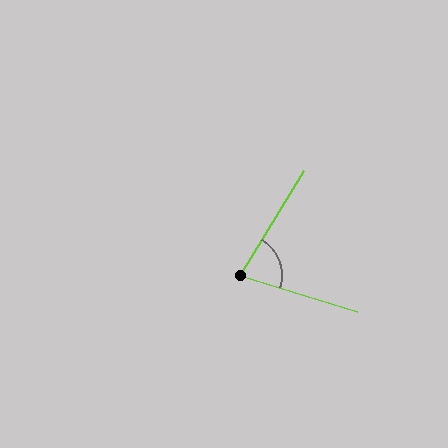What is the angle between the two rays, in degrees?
Approximately 76 degrees.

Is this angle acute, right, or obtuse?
It is acute.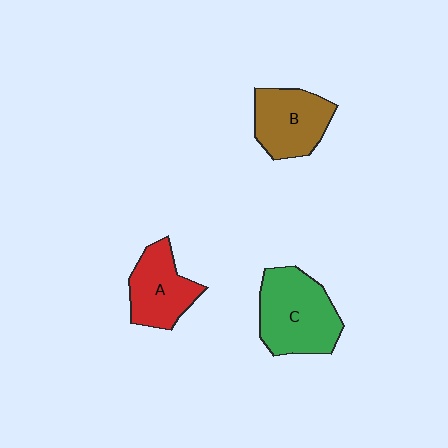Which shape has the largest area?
Shape C (green).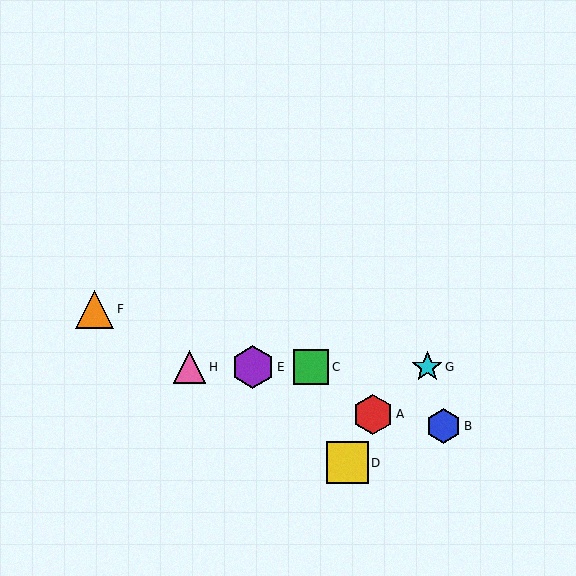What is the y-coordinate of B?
Object B is at y≈426.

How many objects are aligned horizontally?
4 objects (C, E, G, H) are aligned horizontally.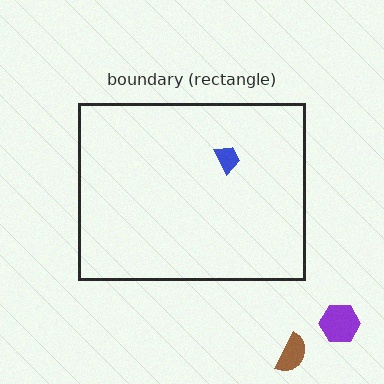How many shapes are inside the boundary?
1 inside, 2 outside.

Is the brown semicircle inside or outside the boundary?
Outside.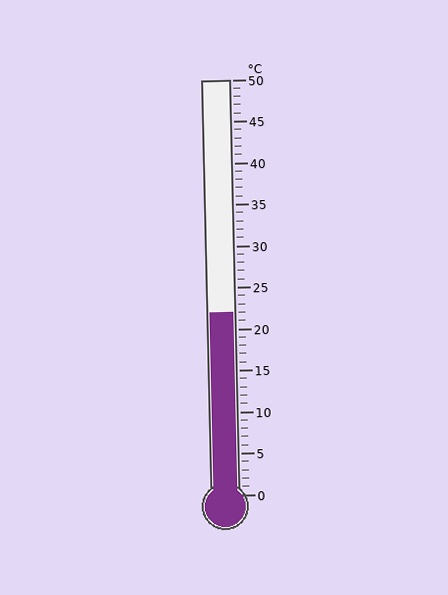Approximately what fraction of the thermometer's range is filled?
The thermometer is filled to approximately 45% of its range.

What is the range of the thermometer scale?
The thermometer scale ranges from 0°C to 50°C.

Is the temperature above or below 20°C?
The temperature is above 20°C.